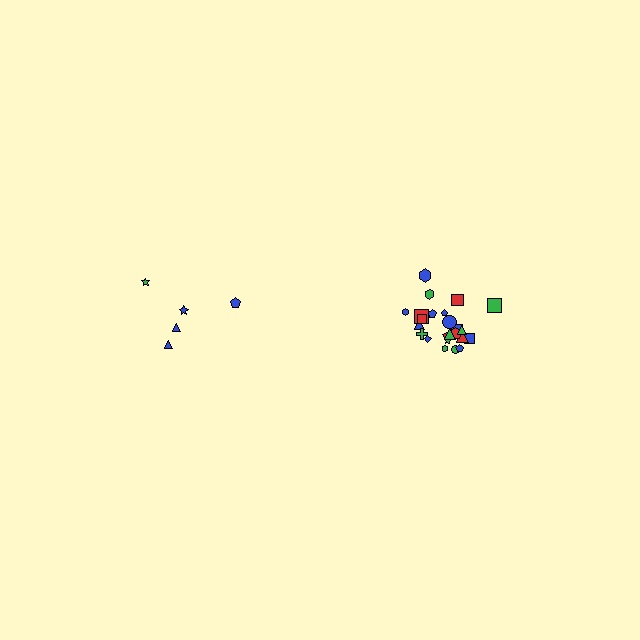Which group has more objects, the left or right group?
The right group.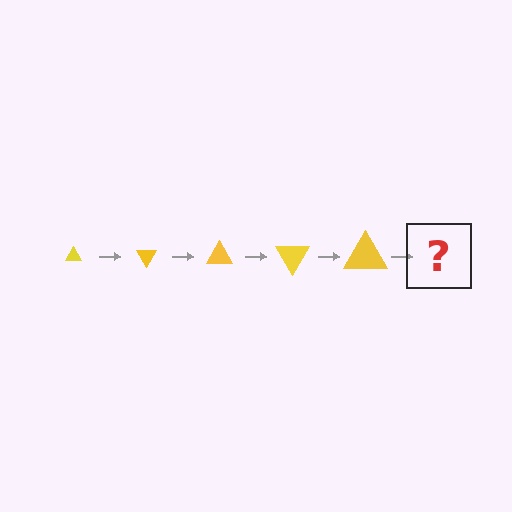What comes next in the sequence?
The next element should be a triangle, larger than the previous one and rotated 300 degrees from the start.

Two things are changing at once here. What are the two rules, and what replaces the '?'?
The two rules are that the triangle grows larger each step and it rotates 60 degrees each step. The '?' should be a triangle, larger than the previous one and rotated 300 degrees from the start.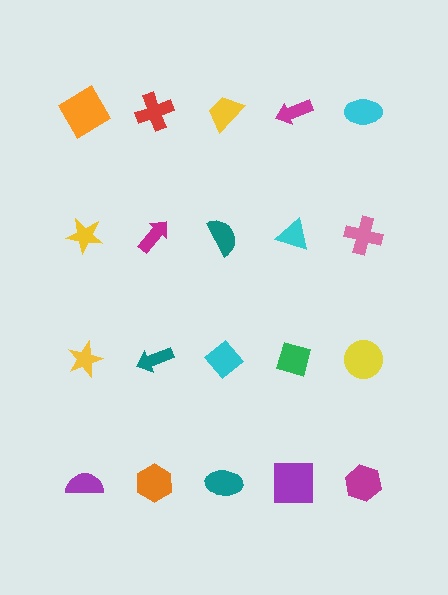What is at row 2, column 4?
A cyan triangle.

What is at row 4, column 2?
An orange hexagon.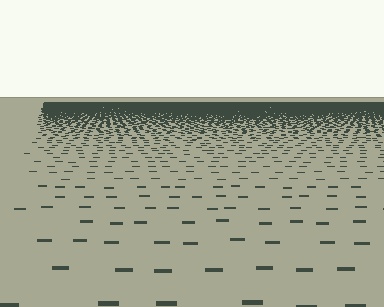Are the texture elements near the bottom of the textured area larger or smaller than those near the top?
Larger. Near the bottom, elements are closer to the viewer and appear at a bigger on-screen size.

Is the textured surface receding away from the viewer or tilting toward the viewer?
The surface is receding away from the viewer. Texture elements get smaller and denser toward the top.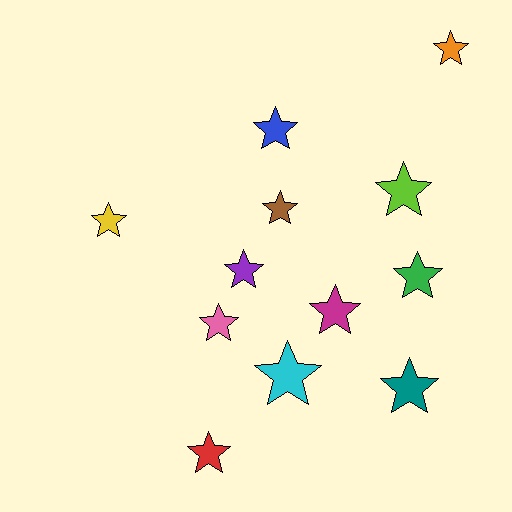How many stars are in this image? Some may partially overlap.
There are 12 stars.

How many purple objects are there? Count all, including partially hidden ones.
There is 1 purple object.